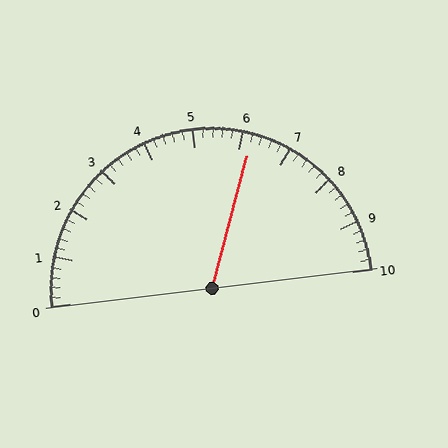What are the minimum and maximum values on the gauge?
The gauge ranges from 0 to 10.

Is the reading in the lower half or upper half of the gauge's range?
The reading is in the upper half of the range (0 to 10).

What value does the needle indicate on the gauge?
The needle indicates approximately 6.2.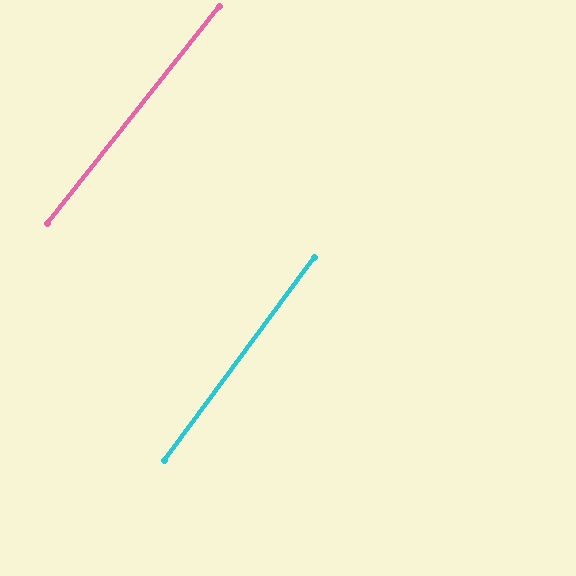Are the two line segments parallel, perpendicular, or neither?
Parallel — their directions differ by only 2.0°.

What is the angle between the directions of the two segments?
Approximately 2 degrees.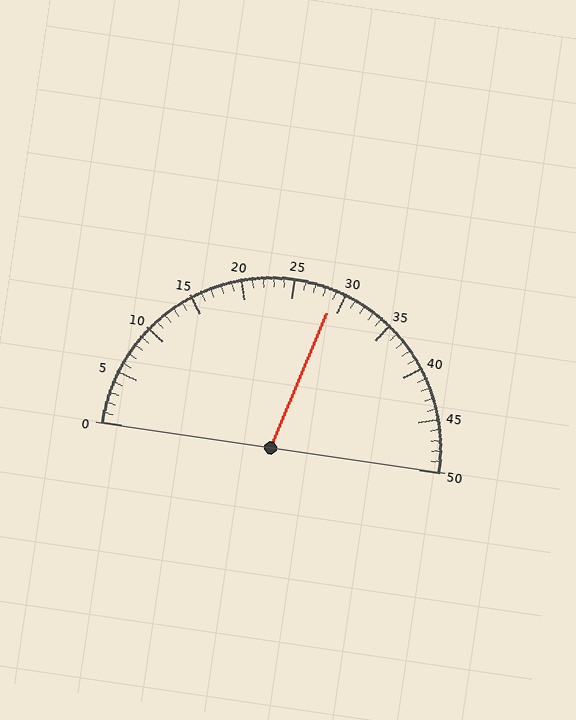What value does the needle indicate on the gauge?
The needle indicates approximately 29.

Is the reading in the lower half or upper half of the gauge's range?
The reading is in the upper half of the range (0 to 50).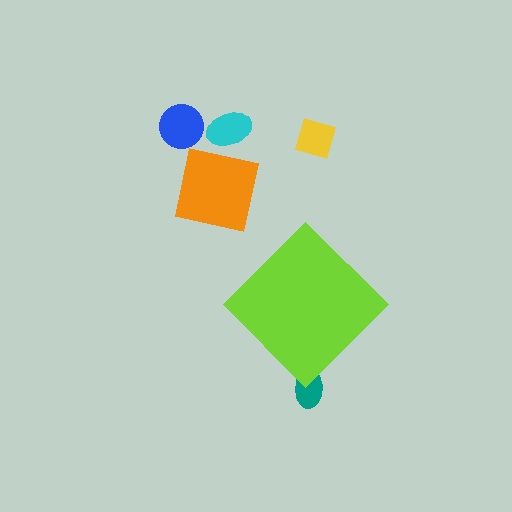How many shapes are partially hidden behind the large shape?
1 shape is partially hidden.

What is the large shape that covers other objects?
A lime diamond.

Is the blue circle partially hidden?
No, the blue circle is fully visible.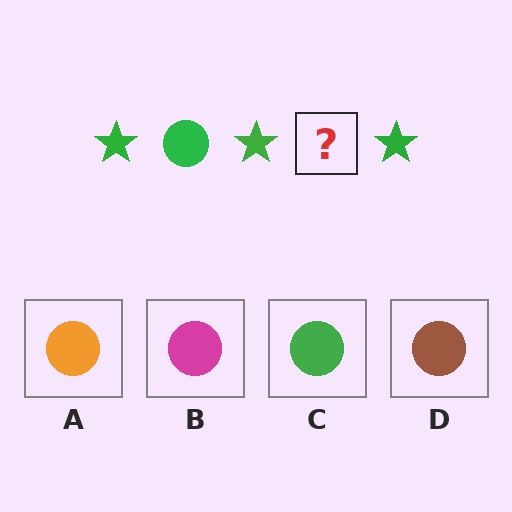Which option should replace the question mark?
Option C.